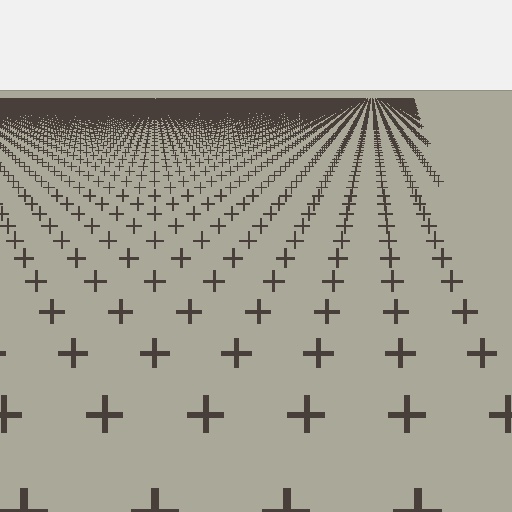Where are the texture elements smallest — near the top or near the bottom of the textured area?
Near the top.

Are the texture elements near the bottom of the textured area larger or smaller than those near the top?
Larger. Near the bottom, elements are closer to the viewer and appear at a bigger on-screen size.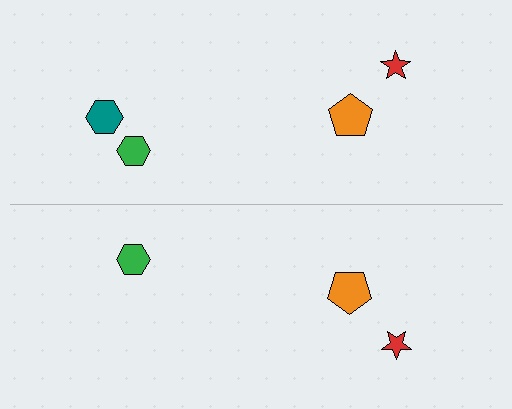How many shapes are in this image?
There are 7 shapes in this image.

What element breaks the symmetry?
A teal hexagon is missing from the bottom side.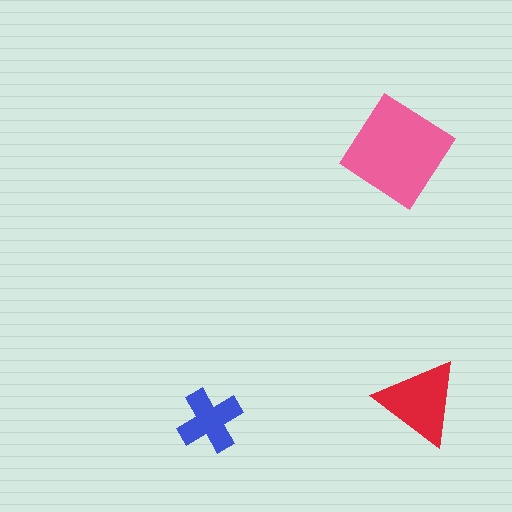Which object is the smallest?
The blue cross.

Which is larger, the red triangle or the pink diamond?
The pink diamond.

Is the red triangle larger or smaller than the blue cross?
Larger.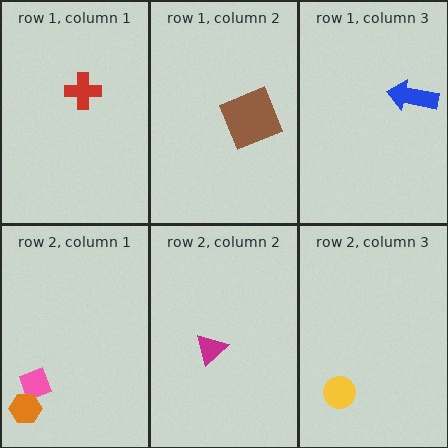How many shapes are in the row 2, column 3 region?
1.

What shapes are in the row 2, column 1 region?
The pink diamond, the orange hexagon.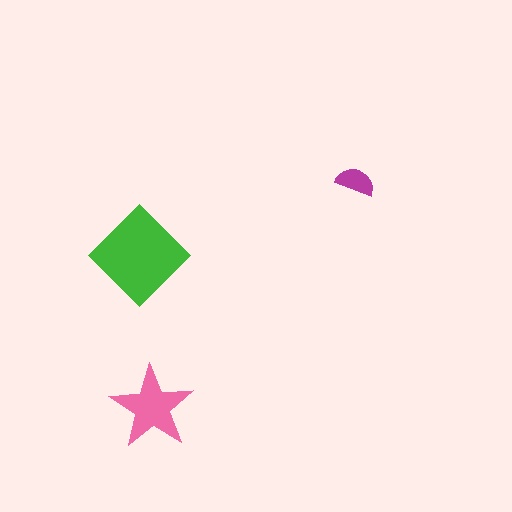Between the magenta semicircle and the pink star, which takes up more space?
The pink star.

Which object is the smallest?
The magenta semicircle.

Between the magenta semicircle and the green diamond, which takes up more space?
The green diamond.